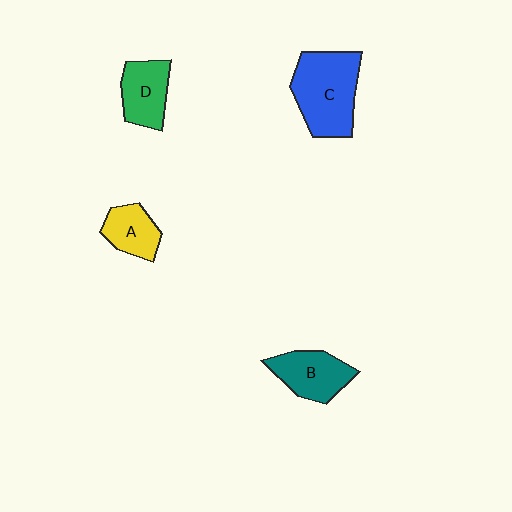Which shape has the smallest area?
Shape A (yellow).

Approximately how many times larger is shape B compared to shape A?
Approximately 1.3 times.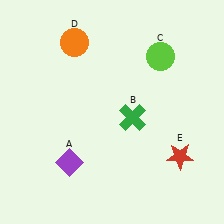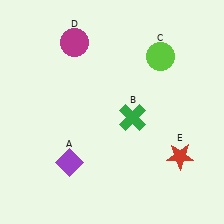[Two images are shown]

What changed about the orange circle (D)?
In Image 1, D is orange. In Image 2, it changed to magenta.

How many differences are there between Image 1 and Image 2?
There is 1 difference between the two images.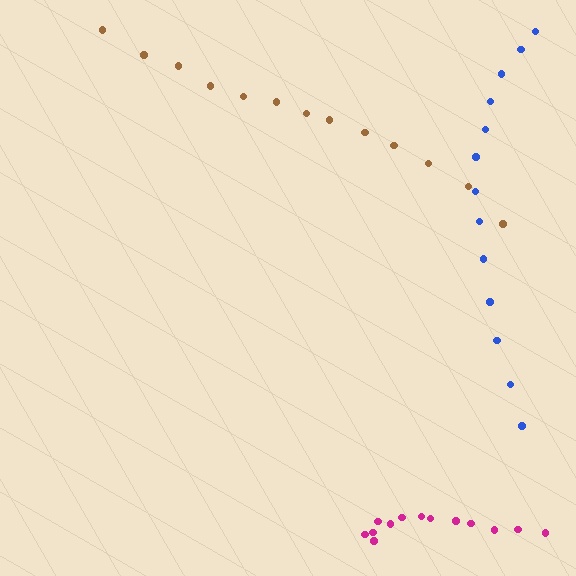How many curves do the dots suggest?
There are 3 distinct paths.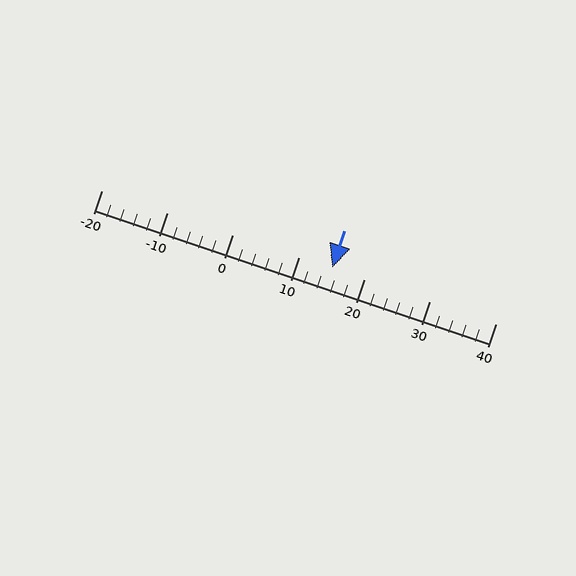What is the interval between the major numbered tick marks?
The major tick marks are spaced 10 units apart.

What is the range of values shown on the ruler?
The ruler shows values from -20 to 40.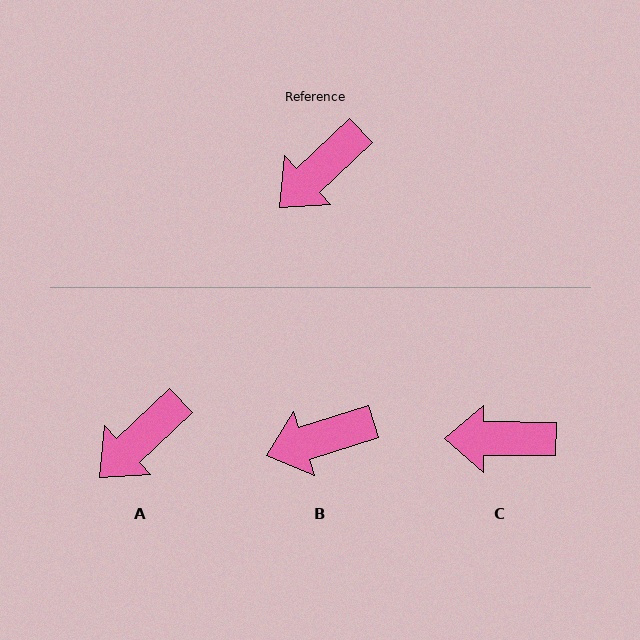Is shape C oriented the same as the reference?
No, it is off by about 44 degrees.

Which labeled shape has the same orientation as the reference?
A.